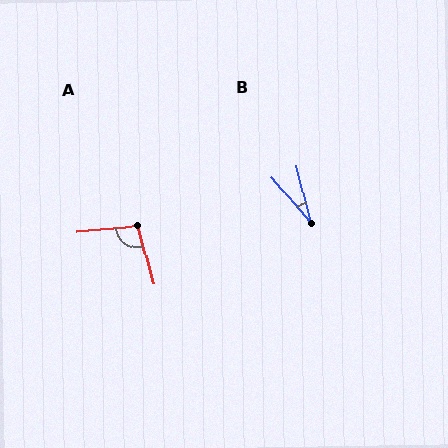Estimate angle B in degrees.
Approximately 27 degrees.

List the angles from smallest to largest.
B (27°), A (100°).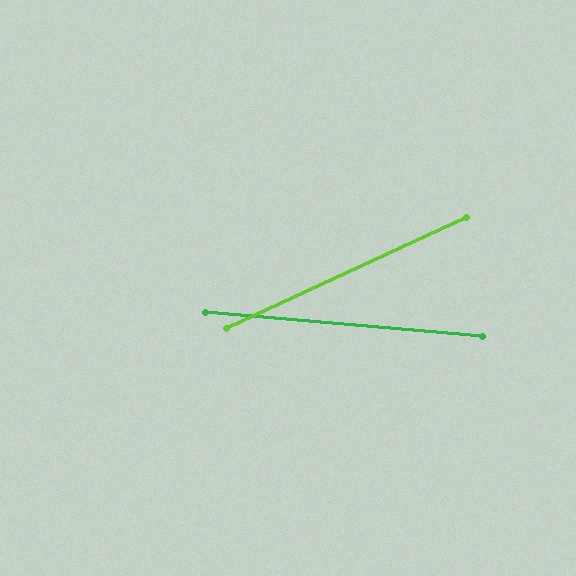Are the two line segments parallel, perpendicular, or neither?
Neither parallel nor perpendicular — they differ by about 30°.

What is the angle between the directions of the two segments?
Approximately 30 degrees.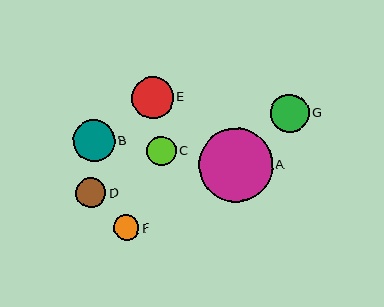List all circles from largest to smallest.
From largest to smallest: A, B, E, G, D, C, F.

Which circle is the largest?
Circle A is the largest with a size of approximately 74 pixels.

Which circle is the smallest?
Circle F is the smallest with a size of approximately 25 pixels.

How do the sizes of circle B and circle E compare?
Circle B and circle E are approximately the same size.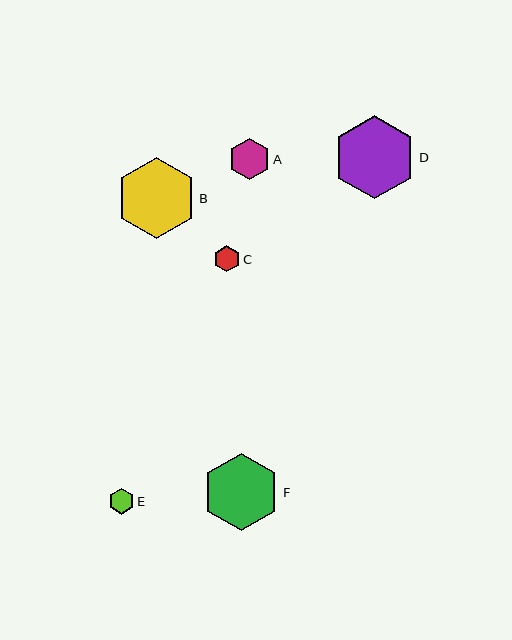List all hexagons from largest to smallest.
From largest to smallest: D, B, F, A, C, E.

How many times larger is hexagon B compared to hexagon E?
Hexagon B is approximately 3.1 times the size of hexagon E.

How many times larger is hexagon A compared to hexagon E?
Hexagon A is approximately 1.6 times the size of hexagon E.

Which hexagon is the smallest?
Hexagon E is the smallest with a size of approximately 26 pixels.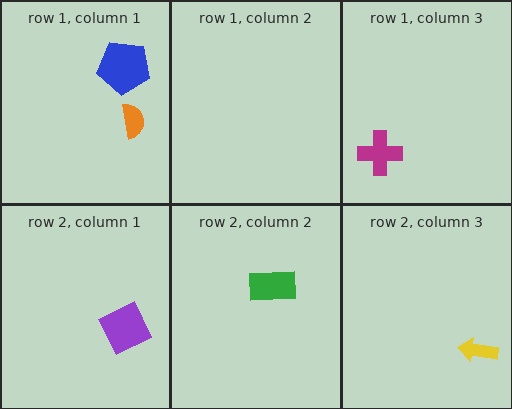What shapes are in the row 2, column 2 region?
The green rectangle.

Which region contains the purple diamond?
The row 2, column 1 region.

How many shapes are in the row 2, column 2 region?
1.